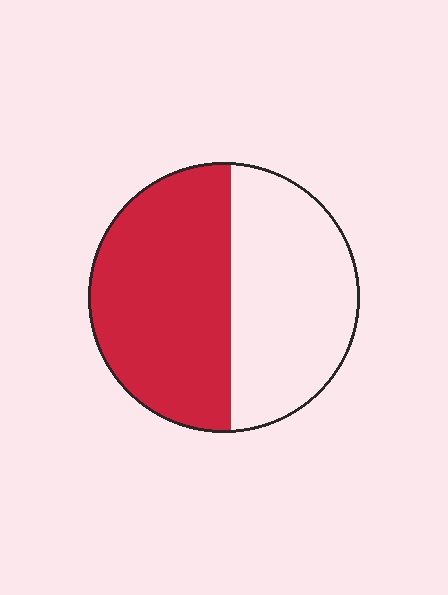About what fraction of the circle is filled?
About one half (1/2).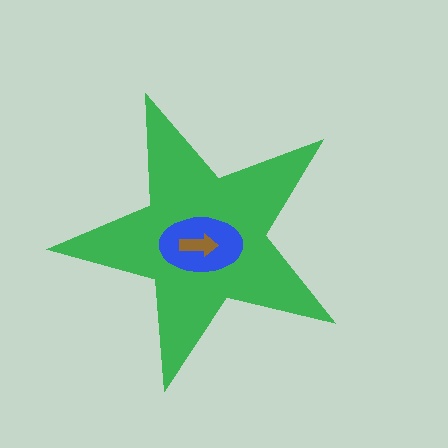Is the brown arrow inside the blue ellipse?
Yes.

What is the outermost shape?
The green star.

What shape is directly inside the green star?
The blue ellipse.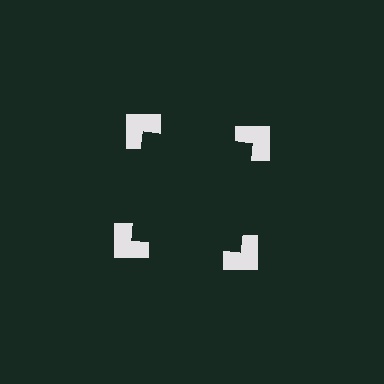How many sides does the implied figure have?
4 sides.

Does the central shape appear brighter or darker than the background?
It typically appears slightly darker than the background, even though no actual brightness change is drawn.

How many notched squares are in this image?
There are 4 — one at each vertex of the illusory square.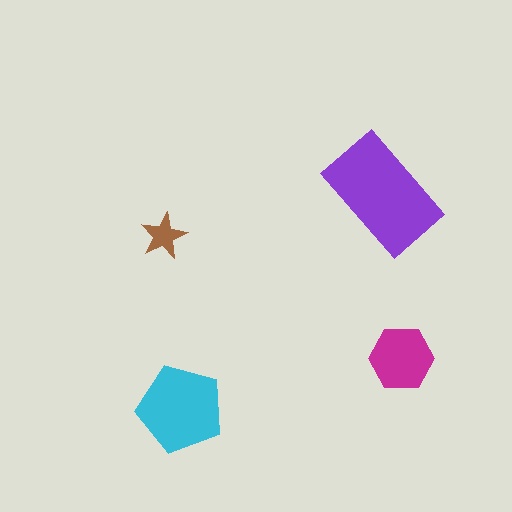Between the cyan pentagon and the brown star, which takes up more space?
The cyan pentagon.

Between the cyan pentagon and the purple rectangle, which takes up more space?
The purple rectangle.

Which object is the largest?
The purple rectangle.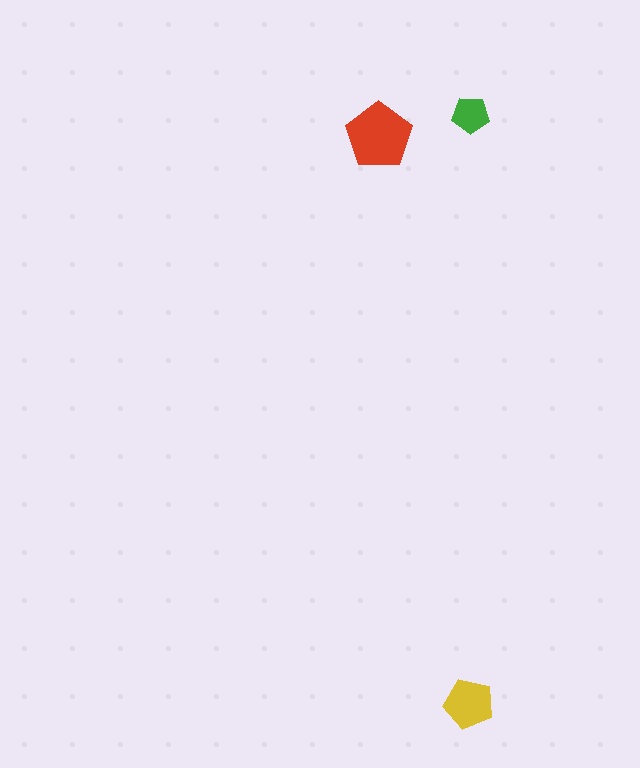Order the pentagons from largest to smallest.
the red one, the yellow one, the green one.